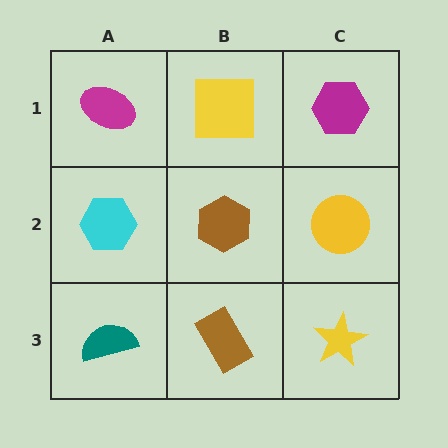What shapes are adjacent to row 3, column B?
A brown hexagon (row 2, column B), a teal semicircle (row 3, column A), a yellow star (row 3, column C).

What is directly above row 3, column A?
A cyan hexagon.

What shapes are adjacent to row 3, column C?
A yellow circle (row 2, column C), a brown rectangle (row 3, column B).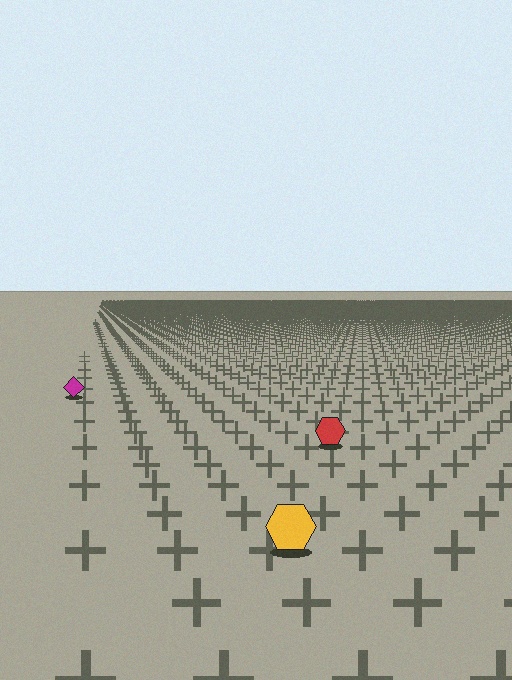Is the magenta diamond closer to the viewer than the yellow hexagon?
No. The yellow hexagon is closer — you can tell from the texture gradient: the ground texture is coarser near it.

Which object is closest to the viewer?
The yellow hexagon is closest. The texture marks near it are larger and more spread out.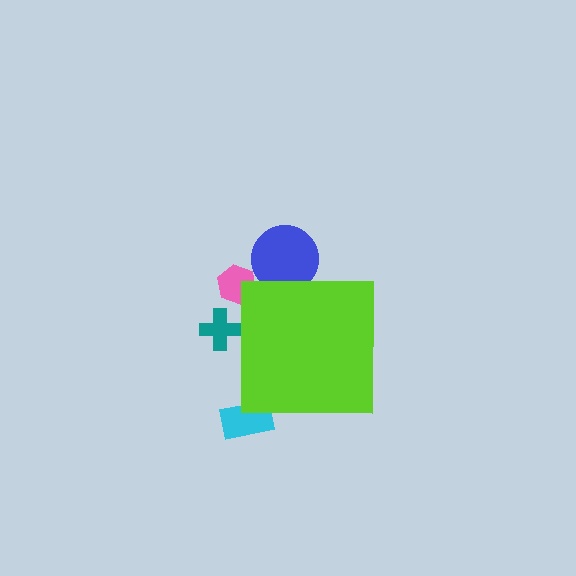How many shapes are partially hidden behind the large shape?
4 shapes are partially hidden.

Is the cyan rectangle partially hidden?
Yes, the cyan rectangle is partially hidden behind the lime square.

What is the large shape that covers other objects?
A lime square.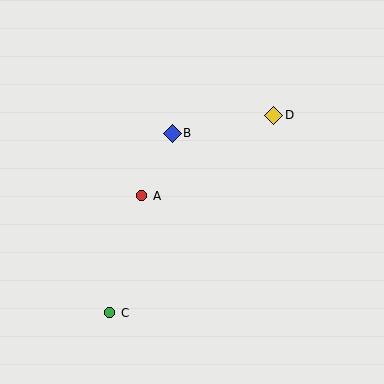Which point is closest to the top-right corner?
Point D is closest to the top-right corner.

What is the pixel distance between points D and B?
The distance between D and B is 103 pixels.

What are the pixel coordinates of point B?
Point B is at (172, 133).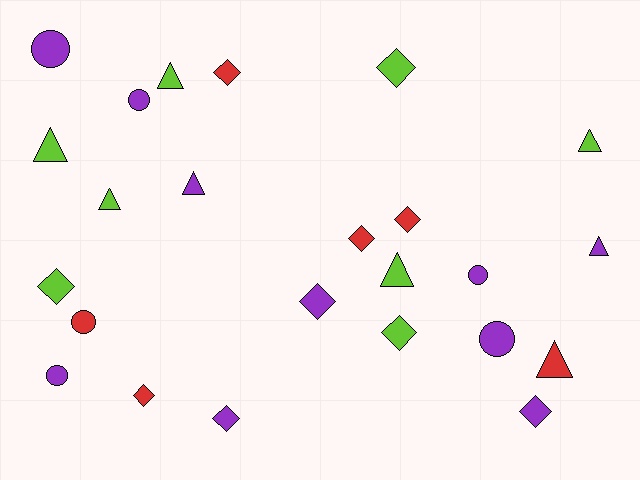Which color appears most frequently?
Purple, with 10 objects.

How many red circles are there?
There is 1 red circle.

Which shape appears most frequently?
Diamond, with 10 objects.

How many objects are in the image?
There are 24 objects.